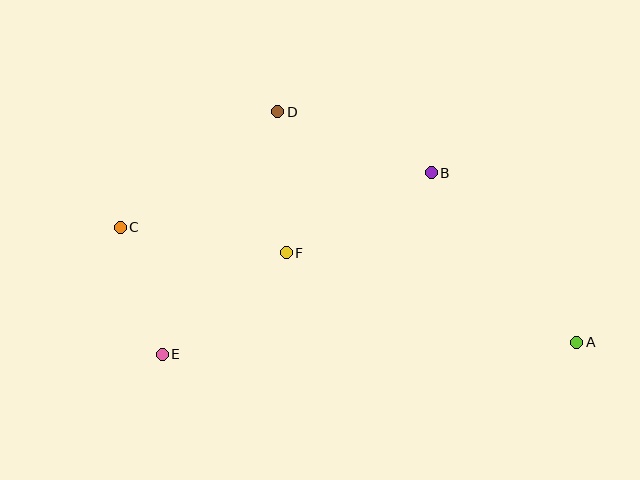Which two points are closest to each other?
Points C and E are closest to each other.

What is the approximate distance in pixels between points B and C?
The distance between B and C is approximately 315 pixels.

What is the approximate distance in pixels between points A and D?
The distance between A and D is approximately 378 pixels.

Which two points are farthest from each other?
Points A and C are farthest from each other.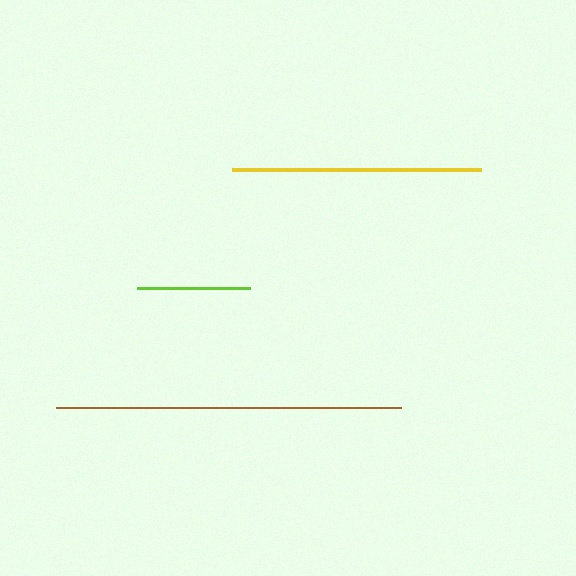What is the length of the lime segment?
The lime segment is approximately 114 pixels long.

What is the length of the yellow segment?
The yellow segment is approximately 249 pixels long.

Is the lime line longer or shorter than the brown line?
The brown line is longer than the lime line.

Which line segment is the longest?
The brown line is the longest at approximately 346 pixels.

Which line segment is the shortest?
The lime line is the shortest at approximately 114 pixels.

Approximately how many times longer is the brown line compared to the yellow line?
The brown line is approximately 1.4 times the length of the yellow line.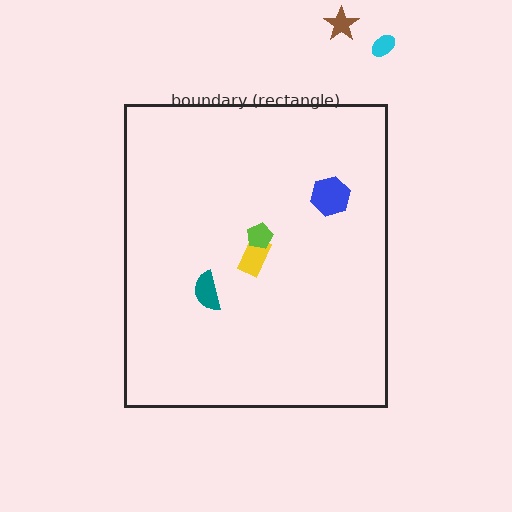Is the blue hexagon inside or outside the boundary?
Inside.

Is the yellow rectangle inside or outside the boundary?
Inside.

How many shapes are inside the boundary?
4 inside, 2 outside.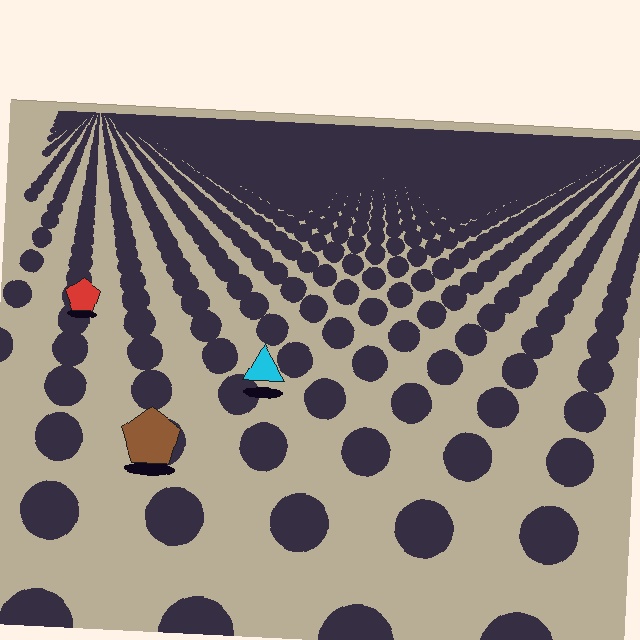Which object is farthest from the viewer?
The red pentagon is farthest from the viewer. It appears smaller and the ground texture around it is denser.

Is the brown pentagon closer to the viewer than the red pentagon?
Yes. The brown pentagon is closer — you can tell from the texture gradient: the ground texture is coarser near it.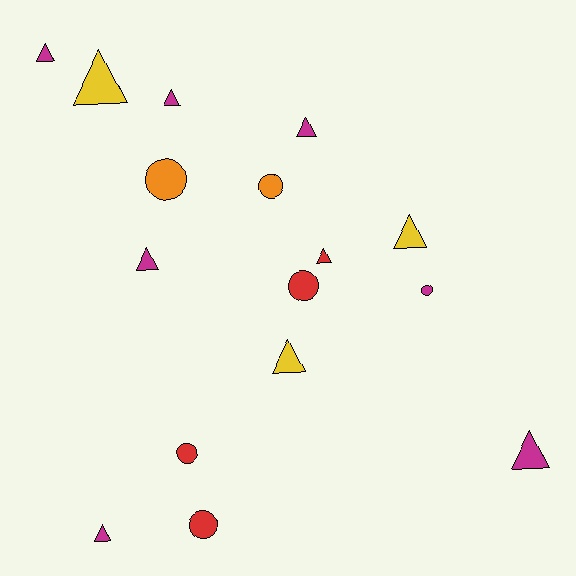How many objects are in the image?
There are 16 objects.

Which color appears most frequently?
Magenta, with 7 objects.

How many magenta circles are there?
There is 1 magenta circle.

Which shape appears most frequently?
Triangle, with 10 objects.